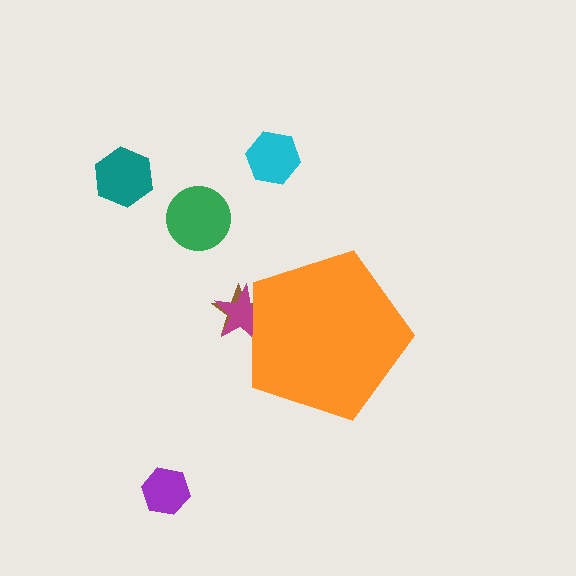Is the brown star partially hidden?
Yes, the brown star is partially hidden behind the orange pentagon.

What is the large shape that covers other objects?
An orange pentagon.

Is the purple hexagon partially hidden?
No, the purple hexagon is fully visible.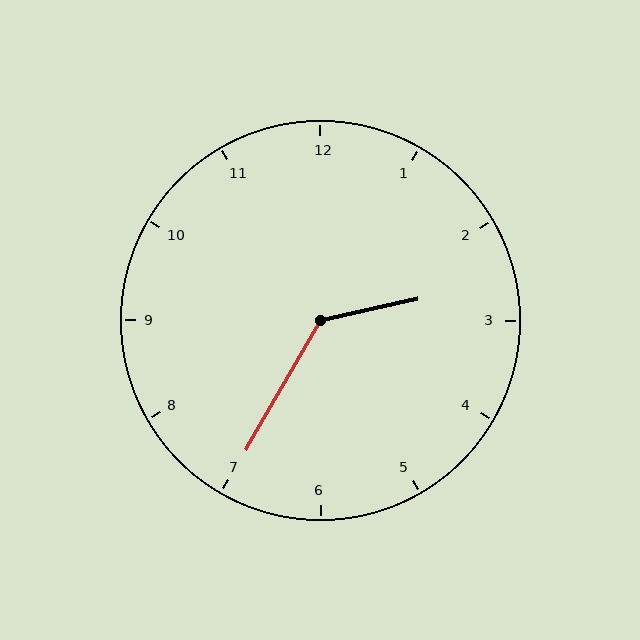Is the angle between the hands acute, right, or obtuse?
It is obtuse.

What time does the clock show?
2:35.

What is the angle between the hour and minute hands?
Approximately 132 degrees.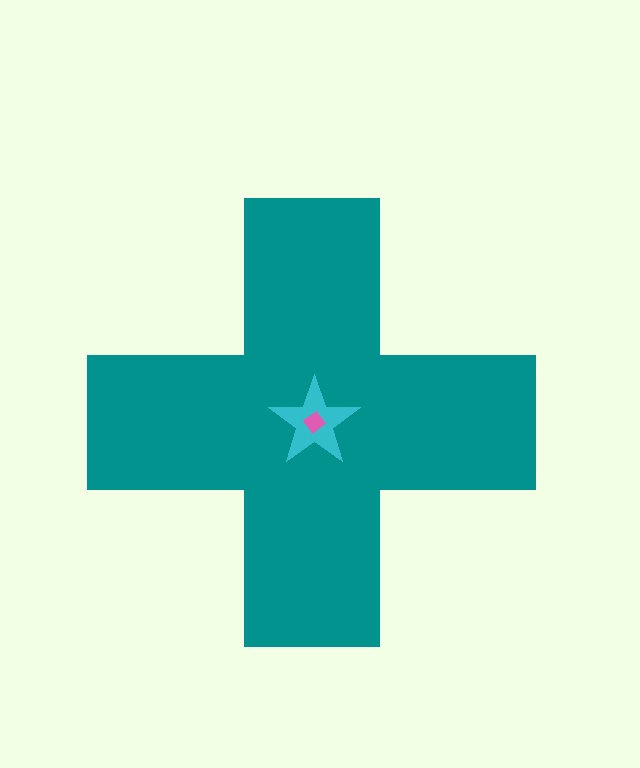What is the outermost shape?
The teal cross.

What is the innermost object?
The pink diamond.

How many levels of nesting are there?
3.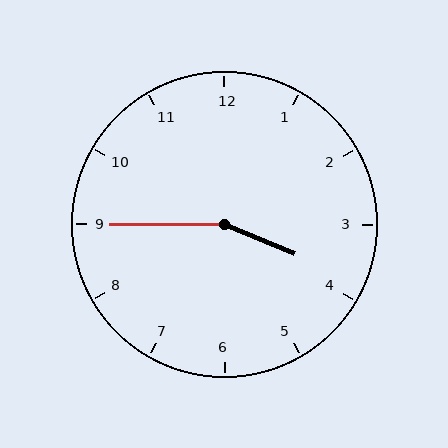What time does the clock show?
3:45.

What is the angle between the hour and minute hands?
Approximately 158 degrees.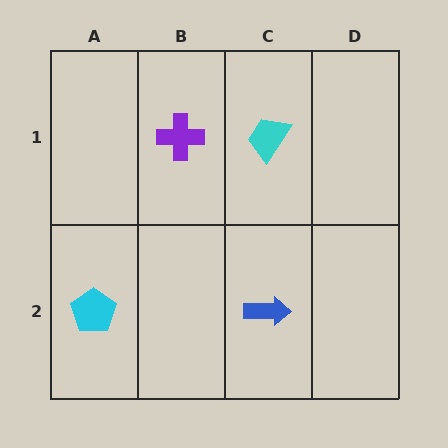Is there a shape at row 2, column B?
No, that cell is empty.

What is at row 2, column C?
A blue arrow.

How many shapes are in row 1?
2 shapes.